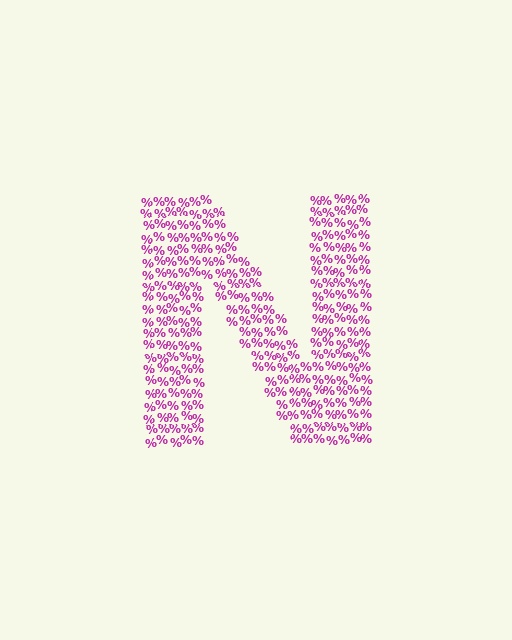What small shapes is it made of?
It is made of small percent signs.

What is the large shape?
The large shape is the letter N.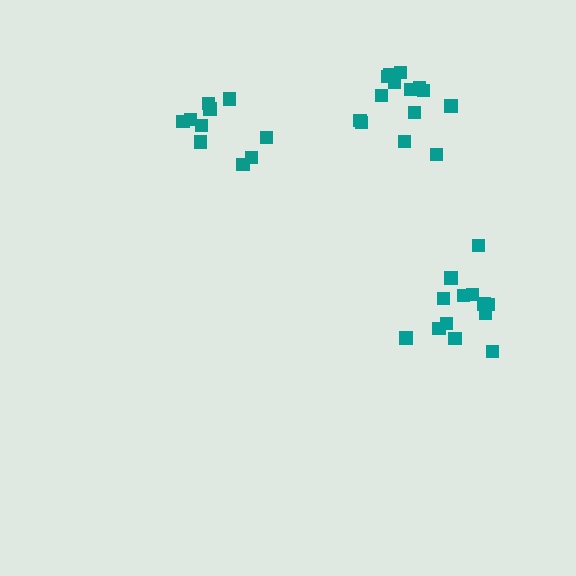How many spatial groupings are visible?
There are 3 spatial groupings.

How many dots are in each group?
Group 1: 13 dots, Group 2: 10 dots, Group 3: 14 dots (37 total).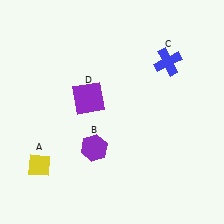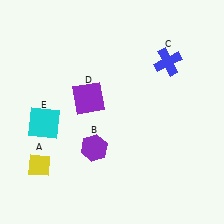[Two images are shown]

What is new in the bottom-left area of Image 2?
A cyan square (E) was added in the bottom-left area of Image 2.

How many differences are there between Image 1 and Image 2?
There is 1 difference between the two images.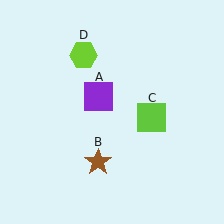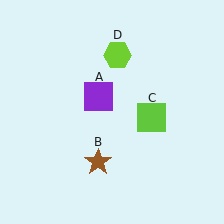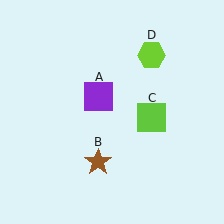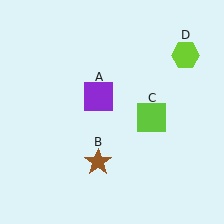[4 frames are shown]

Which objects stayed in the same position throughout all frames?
Purple square (object A) and brown star (object B) and lime square (object C) remained stationary.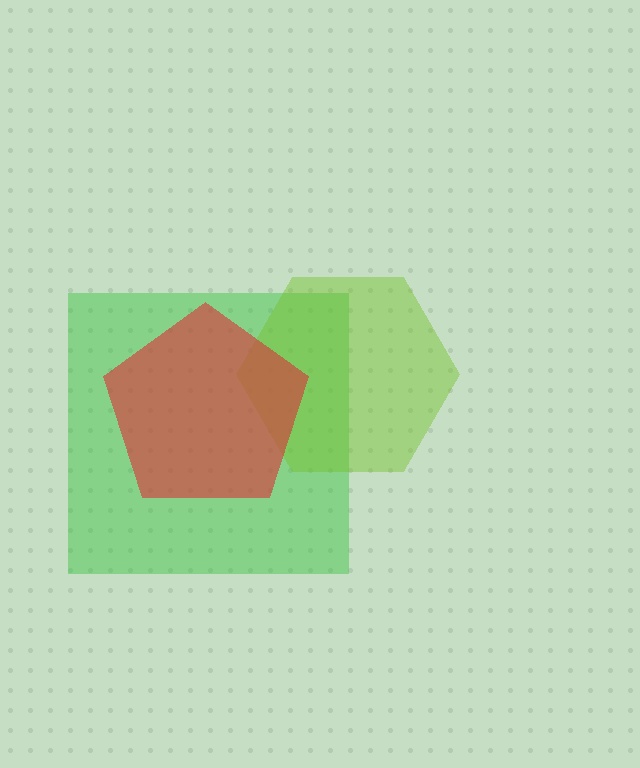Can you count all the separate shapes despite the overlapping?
Yes, there are 3 separate shapes.